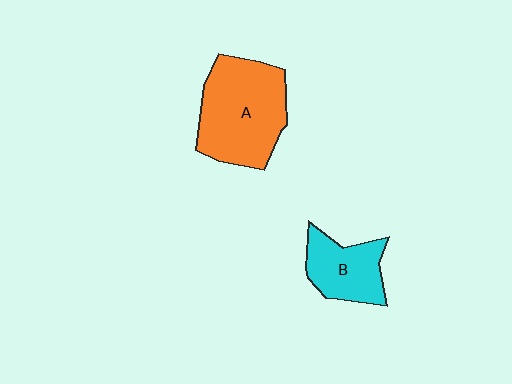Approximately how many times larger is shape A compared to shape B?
Approximately 1.8 times.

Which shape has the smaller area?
Shape B (cyan).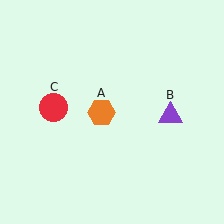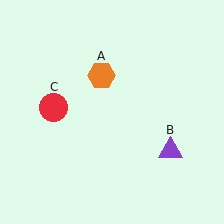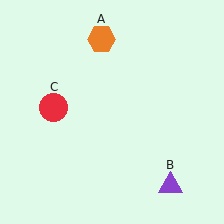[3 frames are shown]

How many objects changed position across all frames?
2 objects changed position: orange hexagon (object A), purple triangle (object B).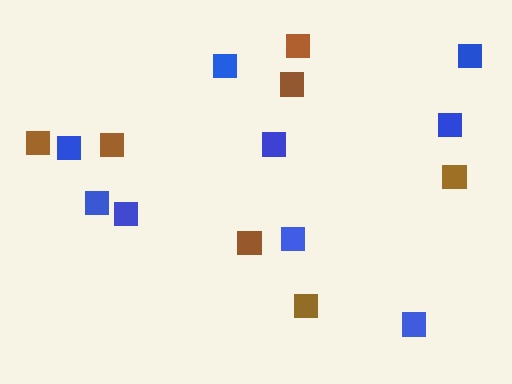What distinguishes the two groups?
There are 2 groups: one group of blue squares (9) and one group of brown squares (7).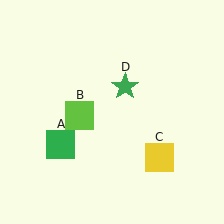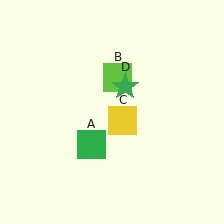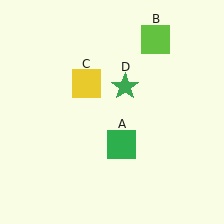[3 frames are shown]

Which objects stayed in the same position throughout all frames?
Green star (object D) remained stationary.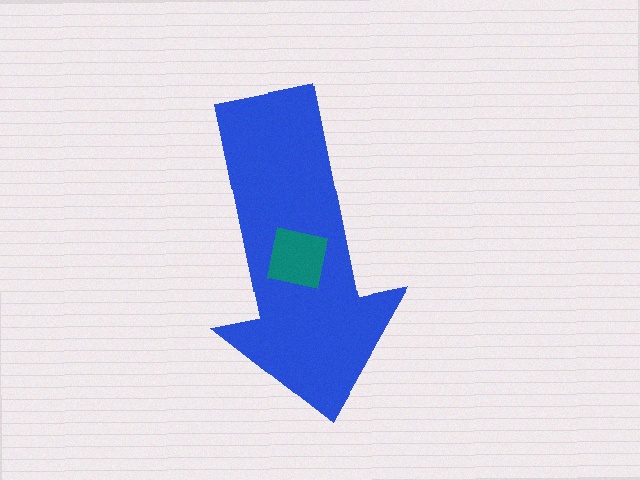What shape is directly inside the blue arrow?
The teal square.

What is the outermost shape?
The blue arrow.